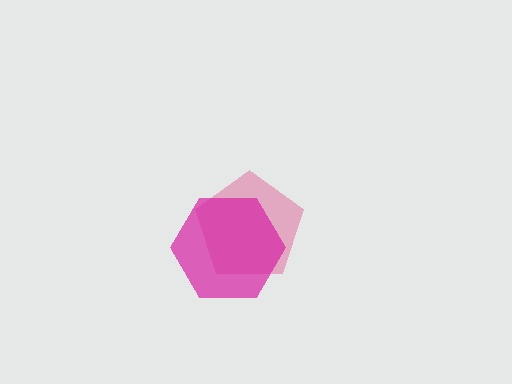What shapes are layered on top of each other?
The layered shapes are: a pink pentagon, a magenta hexagon.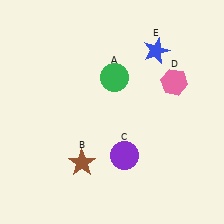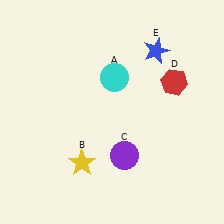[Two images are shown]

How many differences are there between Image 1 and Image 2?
There are 3 differences between the two images.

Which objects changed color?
A changed from green to cyan. B changed from brown to yellow. D changed from pink to red.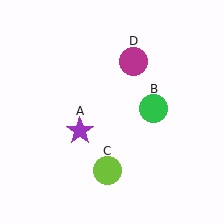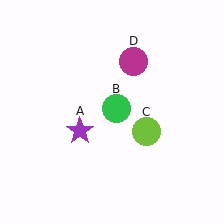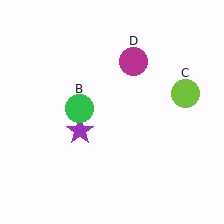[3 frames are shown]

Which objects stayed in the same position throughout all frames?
Purple star (object A) and magenta circle (object D) remained stationary.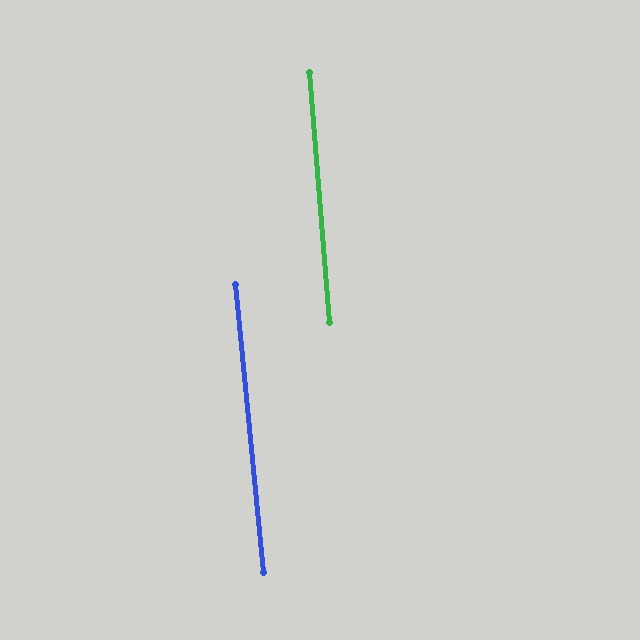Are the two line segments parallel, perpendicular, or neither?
Parallel — their directions differ by only 1.2°.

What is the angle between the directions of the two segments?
Approximately 1 degree.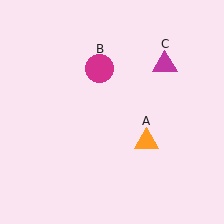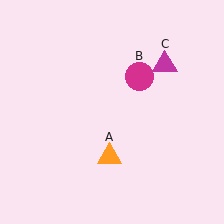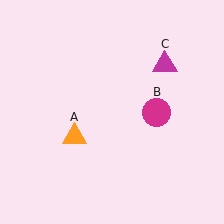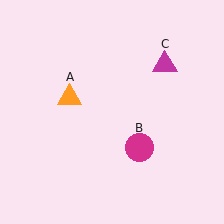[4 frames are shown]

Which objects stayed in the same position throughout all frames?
Magenta triangle (object C) remained stationary.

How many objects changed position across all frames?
2 objects changed position: orange triangle (object A), magenta circle (object B).